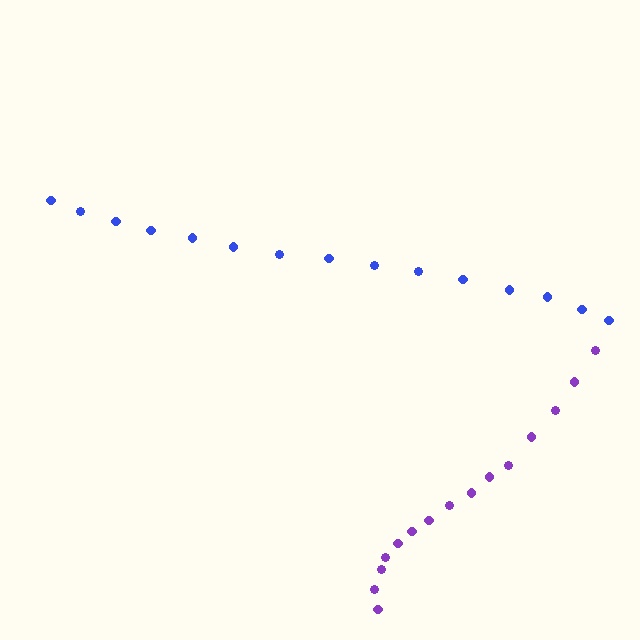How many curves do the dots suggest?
There are 2 distinct paths.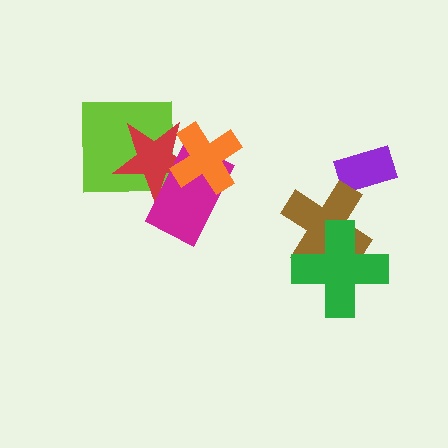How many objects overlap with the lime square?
2 objects overlap with the lime square.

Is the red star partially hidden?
Yes, it is partially covered by another shape.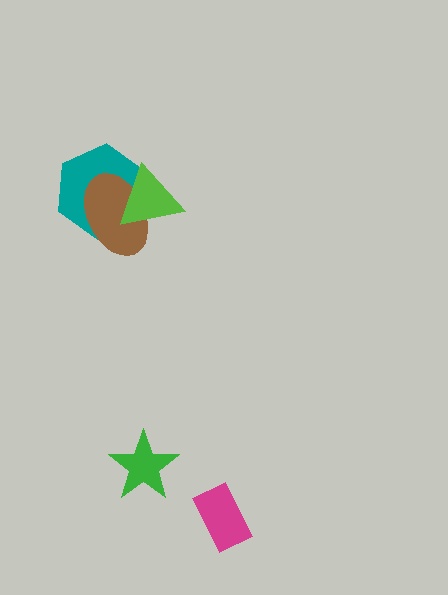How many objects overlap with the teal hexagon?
2 objects overlap with the teal hexagon.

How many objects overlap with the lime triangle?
2 objects overlap with the lime triangle.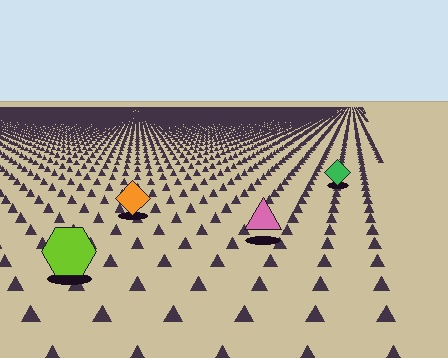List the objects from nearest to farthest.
From nearest to farthest: the lime hexagon, the pink triangle, the orange diamond, the green diamond.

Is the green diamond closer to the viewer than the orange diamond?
No. The orange diamond is closer — you can tell from the texture gradient: the ground texture is coarser near it.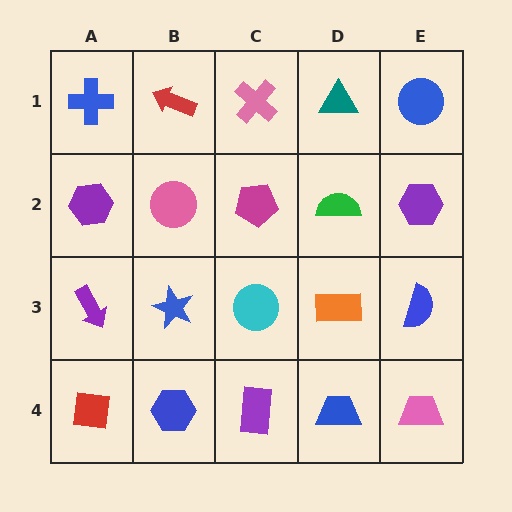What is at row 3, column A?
A purple arrow.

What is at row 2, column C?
A magenta pentagon.